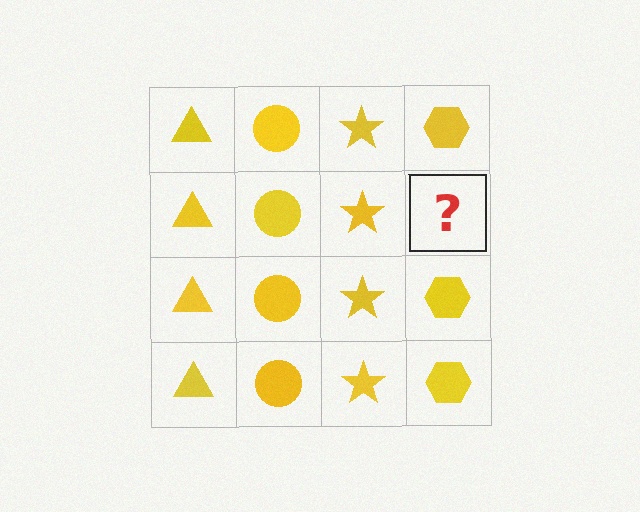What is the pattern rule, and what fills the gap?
The rule is that each column has a consistent shape. The gap should be filled with a yellow hexagon.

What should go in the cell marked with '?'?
The missing cell should contain a yellow hexagon.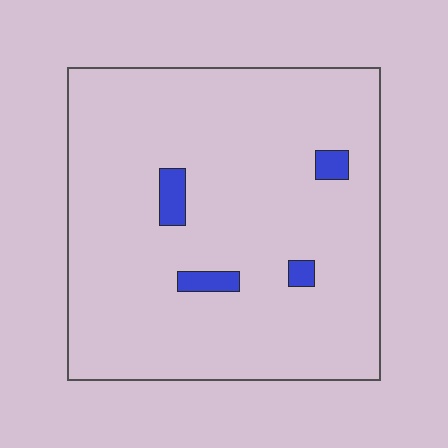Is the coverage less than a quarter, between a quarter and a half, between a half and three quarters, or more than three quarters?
Less than a quarter.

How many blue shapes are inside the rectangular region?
4.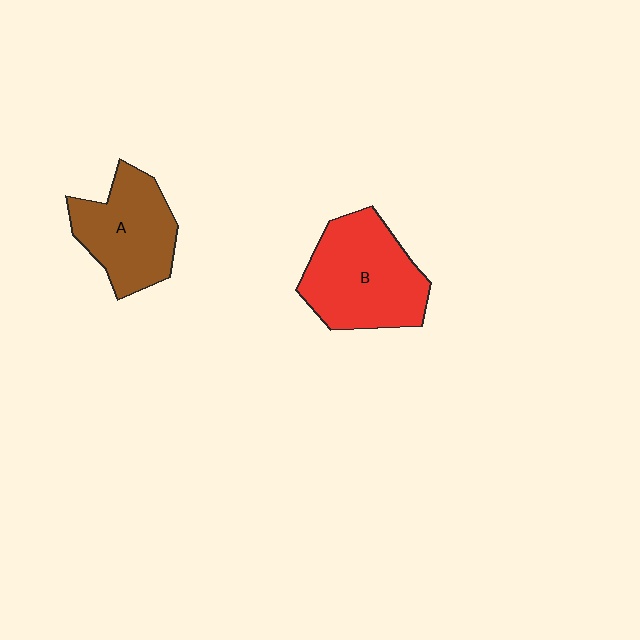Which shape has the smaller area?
Shape A (brown).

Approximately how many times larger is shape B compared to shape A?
Approximately 1.2 times.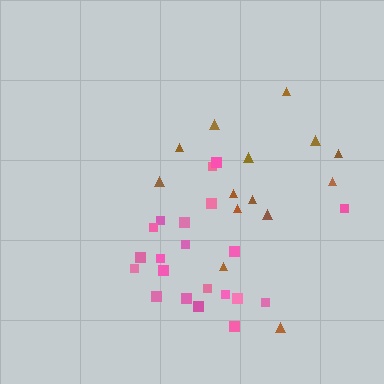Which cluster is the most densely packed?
Pink.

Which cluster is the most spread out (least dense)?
Brown.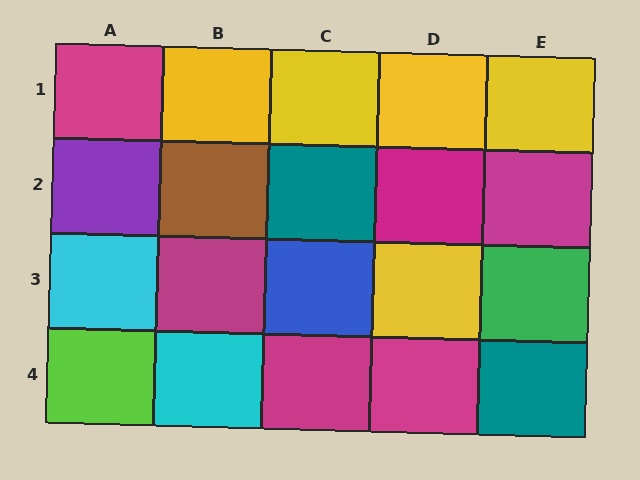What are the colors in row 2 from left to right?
Purple, brown, teal, magenta, magenta.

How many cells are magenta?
6 cells are magenta.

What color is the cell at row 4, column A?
Lime.